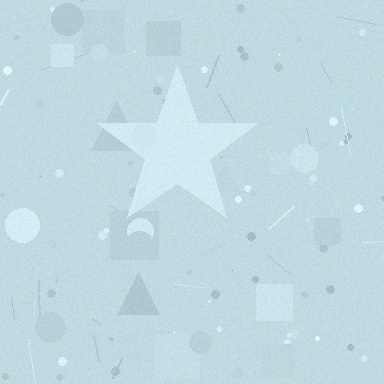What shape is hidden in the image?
A star is hidden in the image.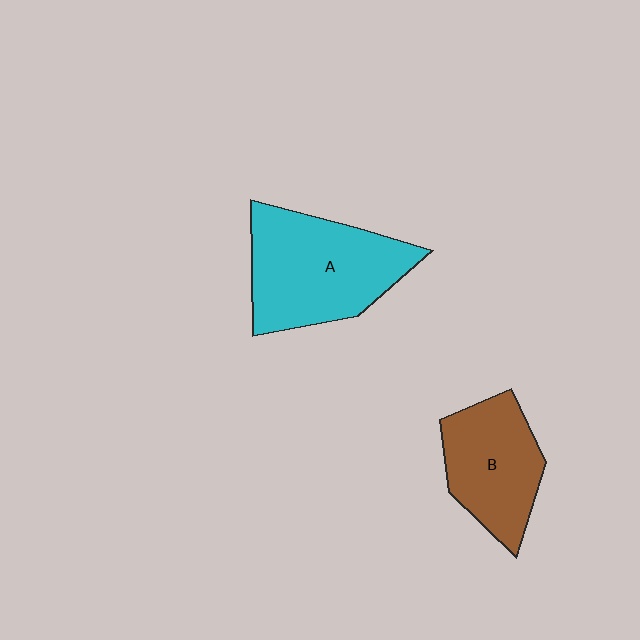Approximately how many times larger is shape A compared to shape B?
Approximately 1.4 times.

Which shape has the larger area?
Shape A (cyan).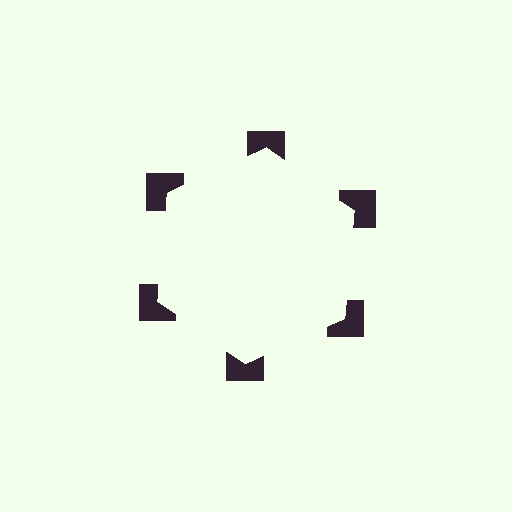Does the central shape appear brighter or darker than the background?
It typically appears slightly brighter than the background, even though no actual brightness change is drawn.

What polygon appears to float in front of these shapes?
An illusory hexagon — its edges are inferred from the aligned wedge cuts in the notched squares, not physically drawn.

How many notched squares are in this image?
There are 6 — one at each vertex of the illusory hexagon.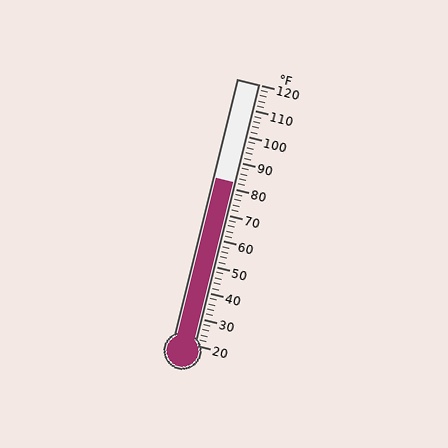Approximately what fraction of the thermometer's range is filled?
The thermometer is filled to approximately 60% of its range.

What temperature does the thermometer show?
The thermometer shows approximately 82°F.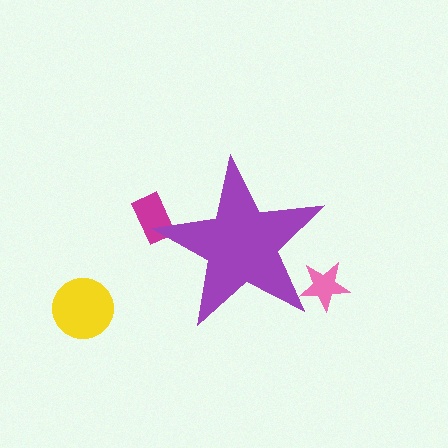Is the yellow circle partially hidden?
No, the yellow circle is fully visible.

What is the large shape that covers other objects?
A purple star.